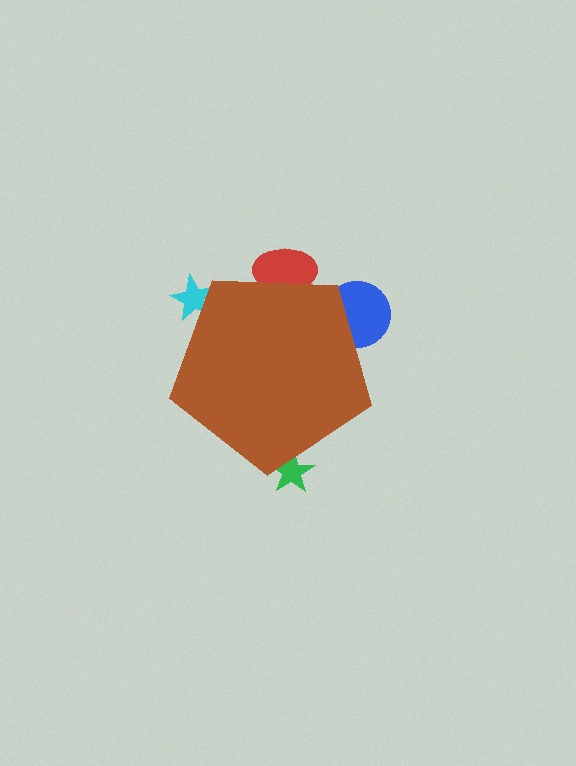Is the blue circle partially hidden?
Yes, the blue circle is partially hidden behind the brown pentagon.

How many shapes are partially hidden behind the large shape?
4 shapes are partially hidden.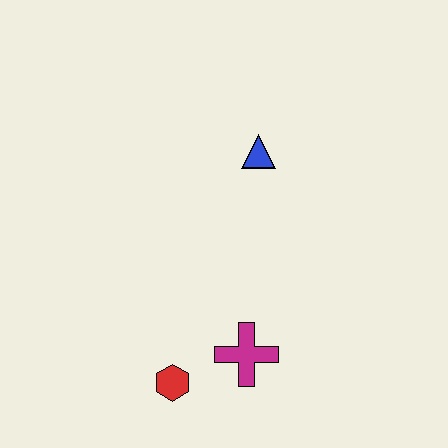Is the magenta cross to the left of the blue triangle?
Yes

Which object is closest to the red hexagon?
The magenta cross is closest to the red hexagon.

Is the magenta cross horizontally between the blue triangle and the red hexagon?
Yes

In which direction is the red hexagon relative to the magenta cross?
The red hexagon is to the left of the magenta cross.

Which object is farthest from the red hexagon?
The blue triangle is farthest from the red hexagon.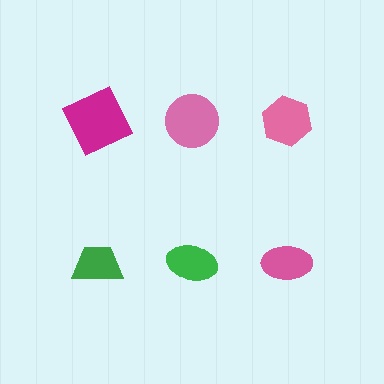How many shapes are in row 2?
3 shapes.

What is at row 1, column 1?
A magenta square.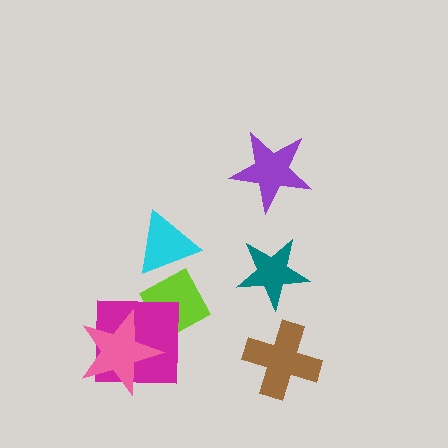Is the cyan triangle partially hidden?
No, no other shape covers it.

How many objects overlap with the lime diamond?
3 objects overlap with the lime diamond.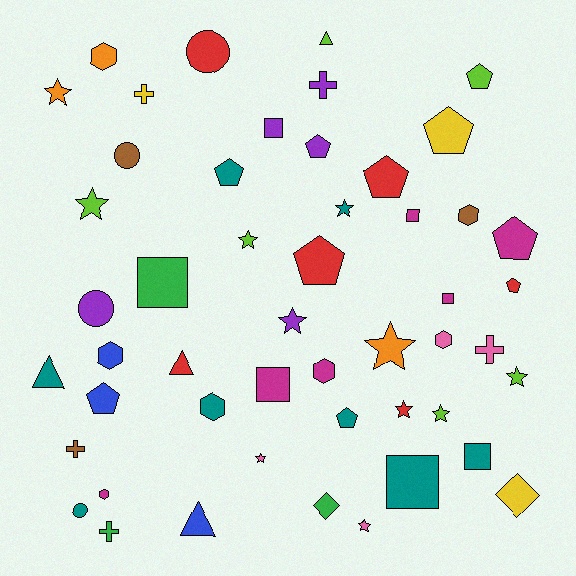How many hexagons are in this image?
There are 7 hexagons.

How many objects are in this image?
There are 50 objects.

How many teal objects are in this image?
There are 8 teal objects.